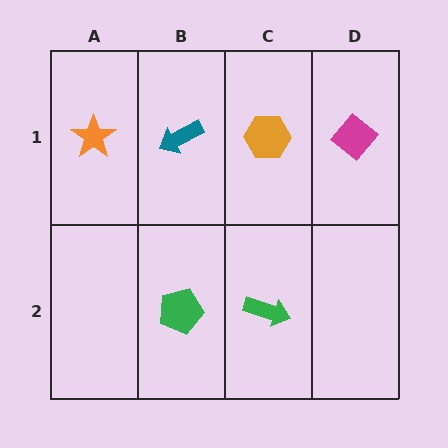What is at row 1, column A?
An orange star.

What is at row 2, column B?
A green pentagon.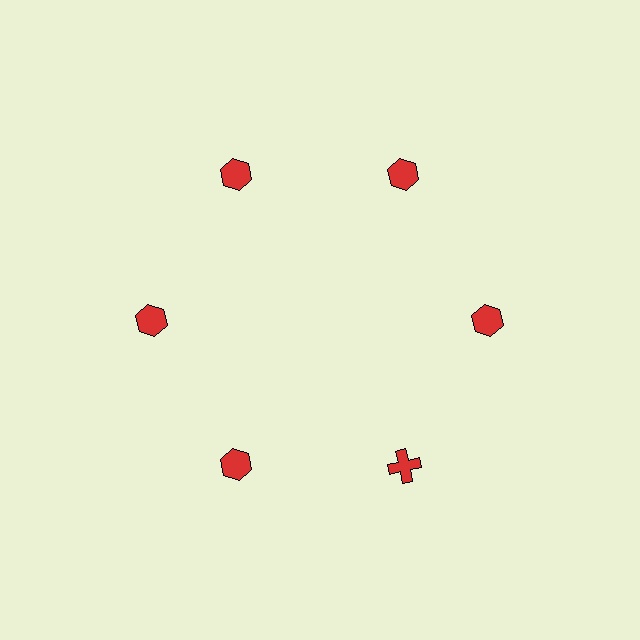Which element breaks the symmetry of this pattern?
The red cross at roughly the 5 o'clock position breaks the symmetry. All other shapes are red hexagons.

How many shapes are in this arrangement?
There are 6 shapes arranged in a ring pattern.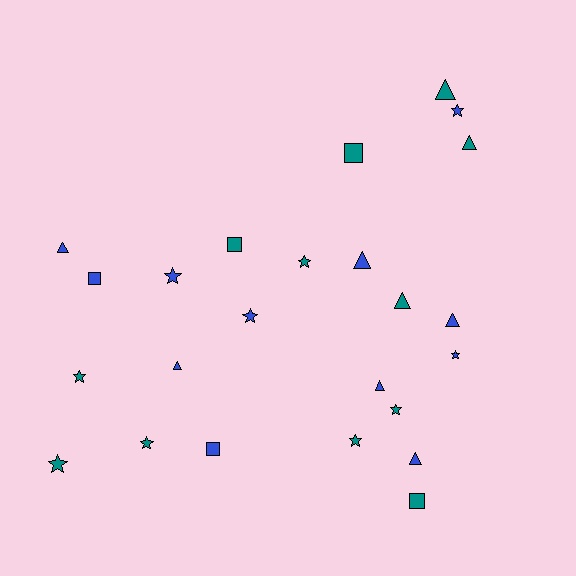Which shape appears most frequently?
Star, with 10 objects.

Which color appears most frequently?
Blue, with 12 objects.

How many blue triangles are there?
There are 6 blue triangles.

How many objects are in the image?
There are 24 objects.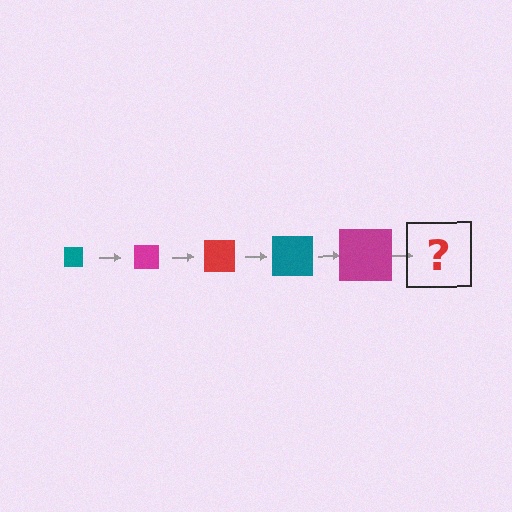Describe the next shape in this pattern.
It should be a red square, larger than the previous one.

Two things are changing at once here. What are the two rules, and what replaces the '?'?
The two rules are that the square grows larger each step and the color cycles through teal, magenta, and red. The '?' should be a red square, larger than the previous one.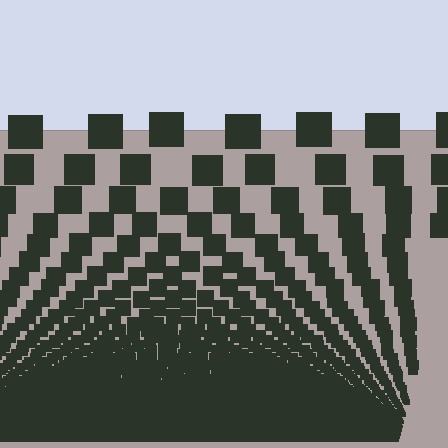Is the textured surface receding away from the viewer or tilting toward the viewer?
The surface appears to tilt toward the viewer. Texture elements get larger and sparser toward the top.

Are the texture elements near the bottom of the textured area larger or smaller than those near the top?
Smaller. The gradient is inverted — elements near the bottom are smaller and denser.